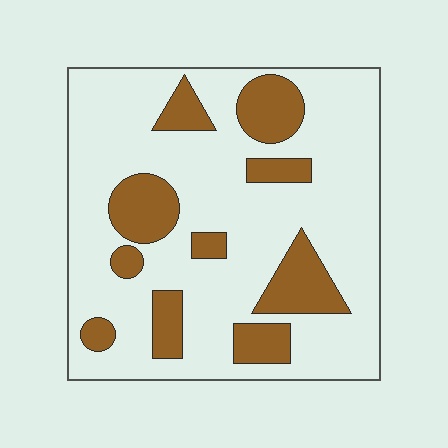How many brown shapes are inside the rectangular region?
10.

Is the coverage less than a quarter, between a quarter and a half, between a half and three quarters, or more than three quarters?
Less than a quarter.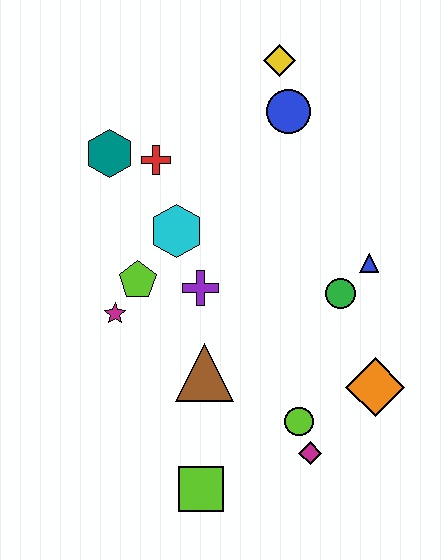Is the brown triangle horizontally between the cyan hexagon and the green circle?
Yes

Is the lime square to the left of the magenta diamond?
Yes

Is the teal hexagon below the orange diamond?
No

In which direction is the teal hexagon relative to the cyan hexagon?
The teal hexagon is above the cyan hexagon.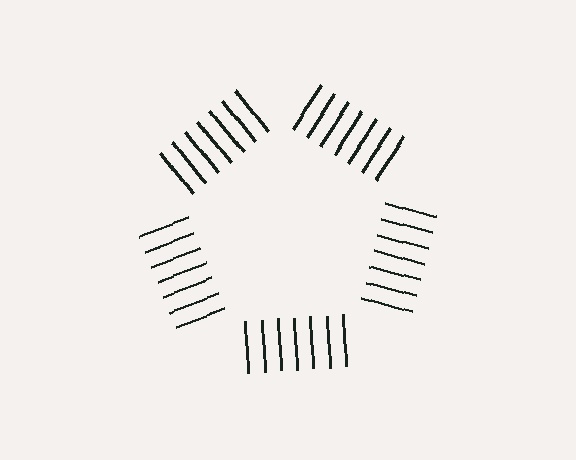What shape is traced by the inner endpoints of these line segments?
An illusory pentagon — the line segments terminate on its edges but no continuous stroke is drawn.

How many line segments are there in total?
35 — 7 along each of the 5 edges.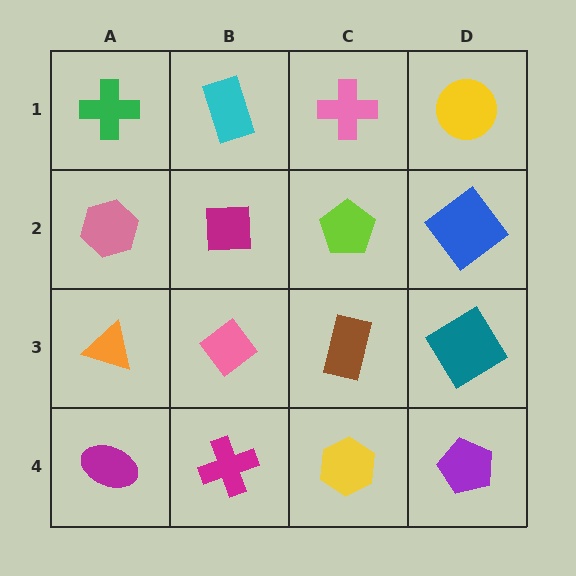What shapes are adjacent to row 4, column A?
An orange triangle (row 3, column A), a magenta cross (row 4, column B).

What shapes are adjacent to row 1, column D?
A blue diamond (row 2, column D), a pink cross (row 1, column C).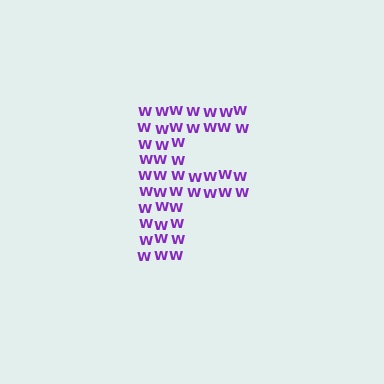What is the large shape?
The large shape is the letter F.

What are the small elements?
The small elements are letter W's.